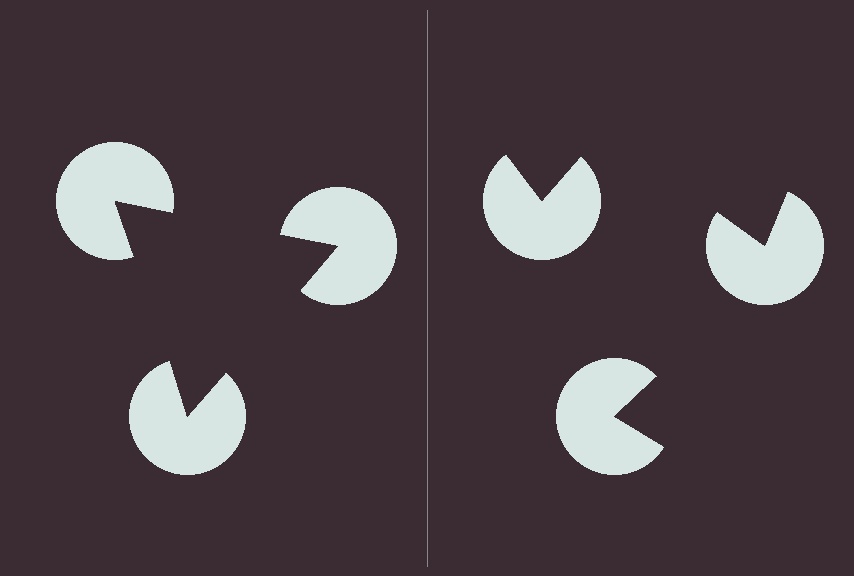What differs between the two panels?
The pac-man discs are positioned identically on both sides; only the wedge orientations differ. On the left they align to a triangle; on the right they are misaligned.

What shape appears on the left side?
An illusory triangle.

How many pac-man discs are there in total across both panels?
6 — 3 on each side.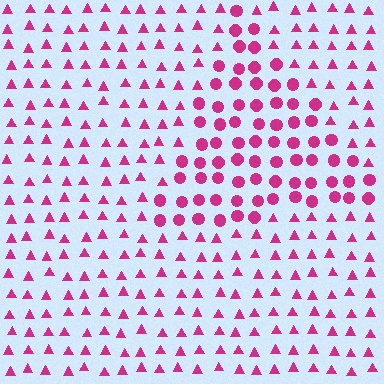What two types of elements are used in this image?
The image uses circles inside the triangle region and triangles outside it.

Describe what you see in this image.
The image is filled with small magenta elements arranged in a uniform grid. A triangle-shaped region contains circles, while the surrounding area contains triangles. The boundary is defined purely by the change in element shape.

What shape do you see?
I see a triangle.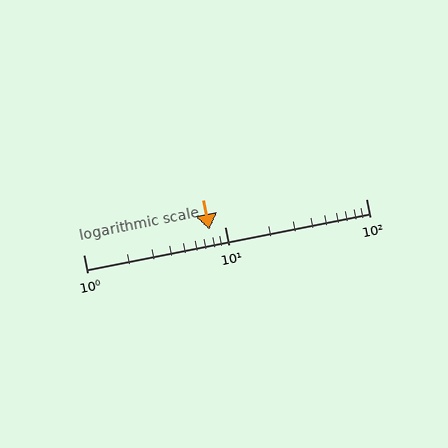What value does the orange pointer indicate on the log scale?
The pointer indicates approximately 7.8.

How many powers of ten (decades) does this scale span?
The scale spans 2 decades, from 1 to 100.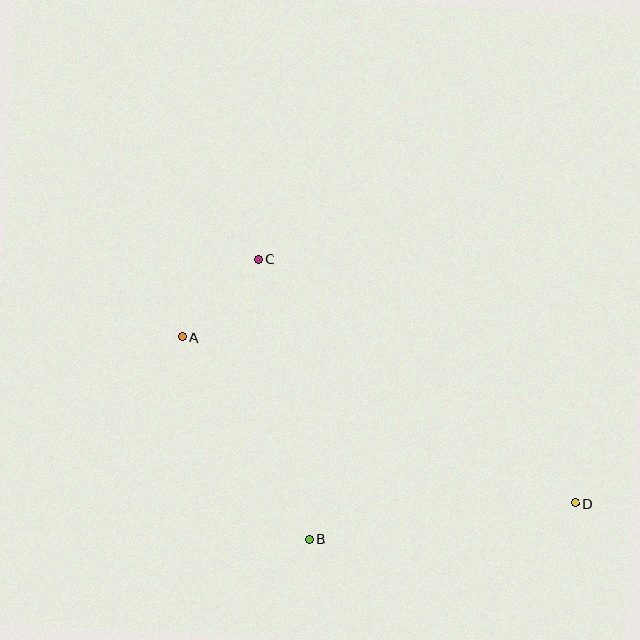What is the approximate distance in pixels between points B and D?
The distance between B and D is approximately 268 pixels.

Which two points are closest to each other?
Points A and C are closest to each other.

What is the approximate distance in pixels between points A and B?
The distance between A and B is approximately 239 pixels.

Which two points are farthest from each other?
Points A and D are farthest from each other.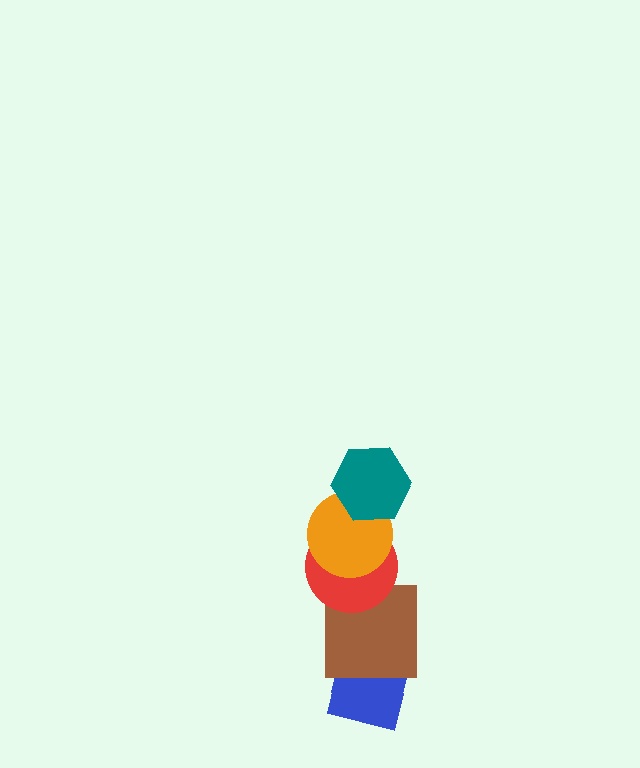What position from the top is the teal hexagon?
The teal hexagon is 1st from the top.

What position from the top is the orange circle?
The orange circle is 2nd from the top.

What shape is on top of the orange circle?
The teal hexagon is on top of the orange circle.